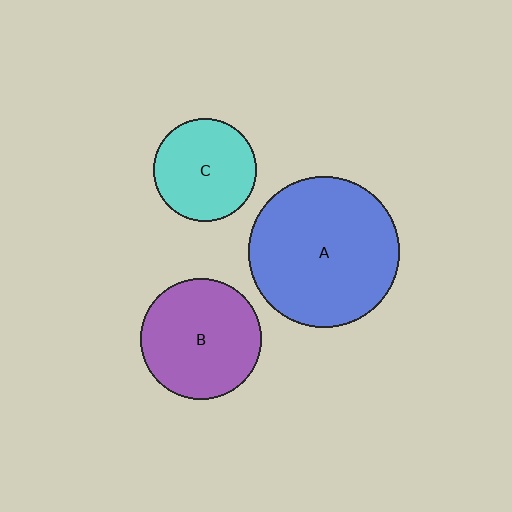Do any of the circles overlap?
No, none of the circles overlap.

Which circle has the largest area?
Circle A (blue).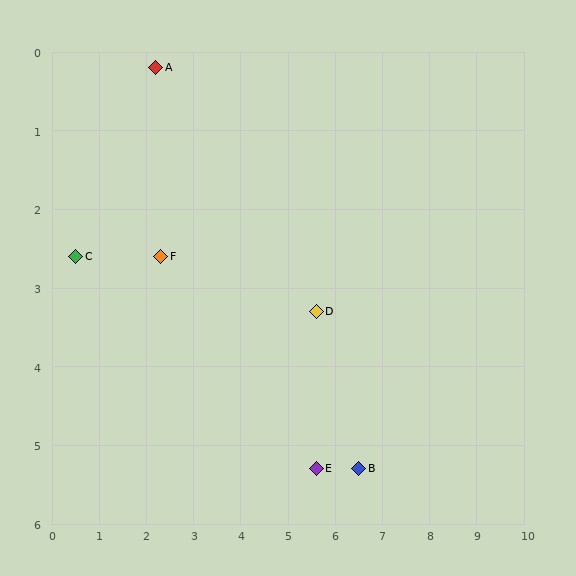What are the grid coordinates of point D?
Point D is at approximately (5.6, 3.3).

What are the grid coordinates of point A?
Point A is at approximately (2.2, 0.2).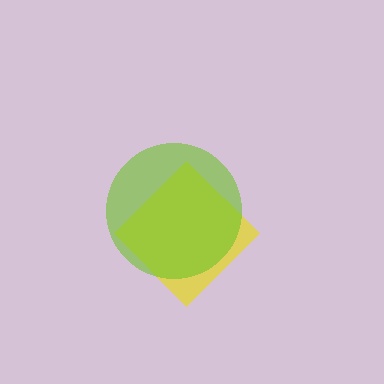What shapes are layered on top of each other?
The layered shapes are: a yellow diamond, a lime circle.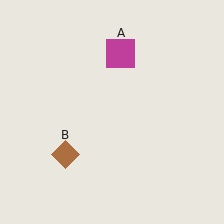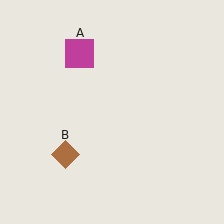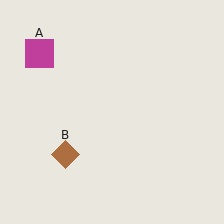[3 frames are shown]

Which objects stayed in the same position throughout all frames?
Brown diamond (object B) remained stationary.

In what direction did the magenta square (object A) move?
The magenta square (object A) moved left.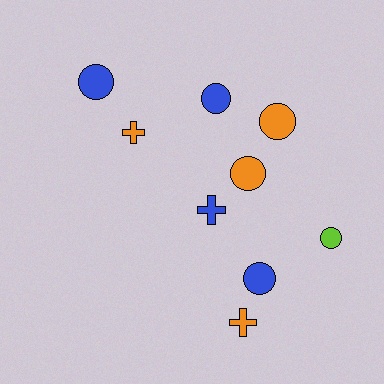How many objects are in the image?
There are 9 objects.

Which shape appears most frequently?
Circle, with 6 objects.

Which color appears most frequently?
Orange, with 4 objects.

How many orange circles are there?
There are 2 orange circles.